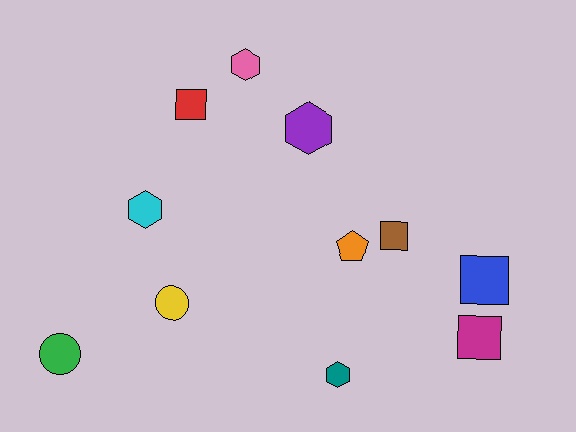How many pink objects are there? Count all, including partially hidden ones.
There is 1 pink object.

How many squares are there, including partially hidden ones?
There are 4 squares.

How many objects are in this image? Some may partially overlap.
There are 11 objects.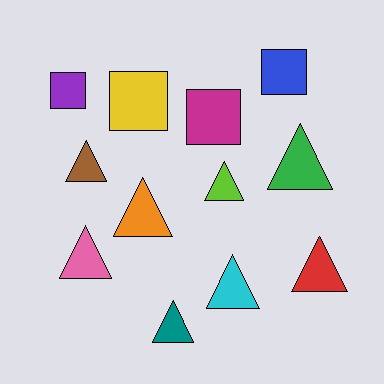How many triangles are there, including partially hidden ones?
There are 8 triangles.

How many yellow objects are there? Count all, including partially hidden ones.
There is 1 yellow object.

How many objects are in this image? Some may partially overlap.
There are 12 objects.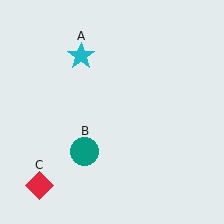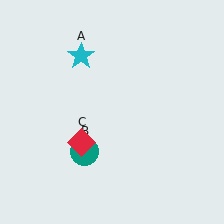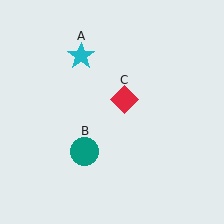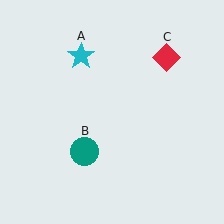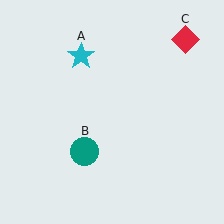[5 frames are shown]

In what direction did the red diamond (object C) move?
The red diamond (object C) moved up and to the right.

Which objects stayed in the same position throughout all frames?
Cyan star (object A) and teal circle (object B) remained stationary.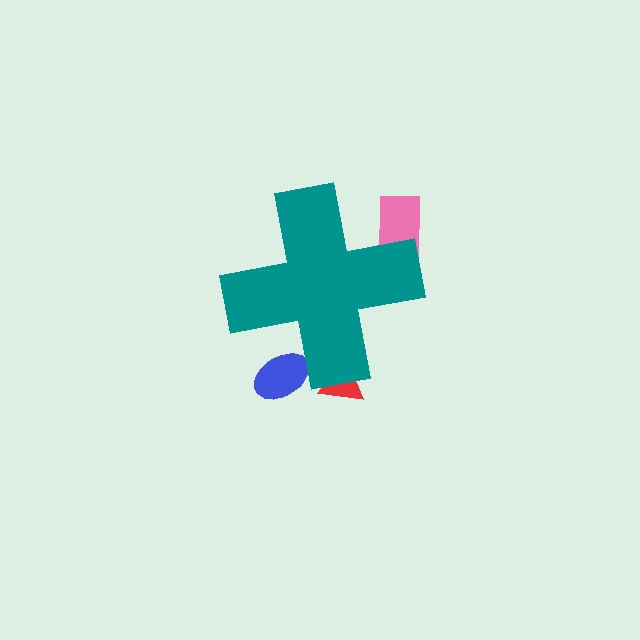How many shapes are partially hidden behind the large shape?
3 shapes are partially hidden.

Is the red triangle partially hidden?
Yes, the red triangle is partially hidden behind the teal cross.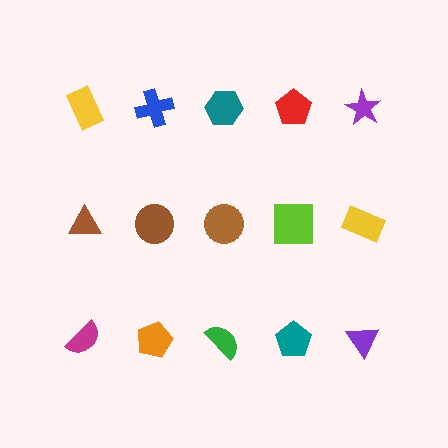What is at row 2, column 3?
A brown circle.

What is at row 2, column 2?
A brown circle.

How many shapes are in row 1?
5 shapes.